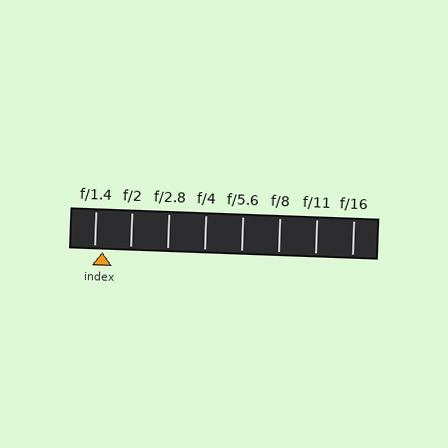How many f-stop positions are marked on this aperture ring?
There are 8 f-stop positions marked.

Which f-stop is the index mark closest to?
The index mark is closest to f/1.4.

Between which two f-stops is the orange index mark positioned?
The index mark is between f/1.4 and f/2.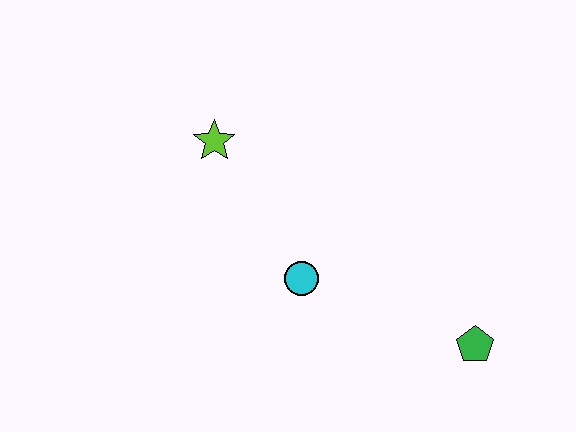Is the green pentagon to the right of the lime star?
Yes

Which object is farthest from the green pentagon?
The lime star is farthest from the green pentagon.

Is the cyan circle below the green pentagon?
No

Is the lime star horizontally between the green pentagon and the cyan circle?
No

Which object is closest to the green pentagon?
The cyan circle is closest to the green pentagon.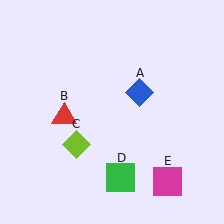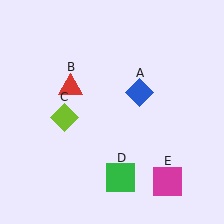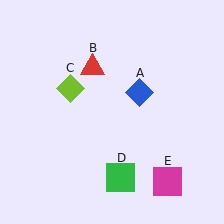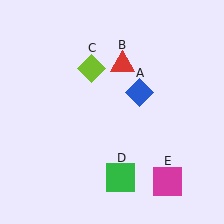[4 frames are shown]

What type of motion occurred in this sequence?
The red triangle (object B), lime diamond (object C) rotated clockwise around the center of the scene.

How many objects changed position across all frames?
2 objects changed position: red triangle (object B), lime diamond (object C).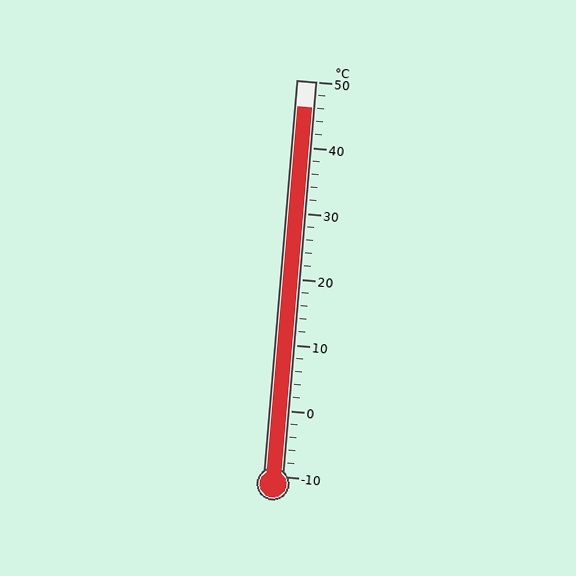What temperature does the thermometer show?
The thermometer shows approximately 46°C.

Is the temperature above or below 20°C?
The temperature is above 20°C.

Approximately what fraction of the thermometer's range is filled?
The thermometer is filled to approximately 95% of its range.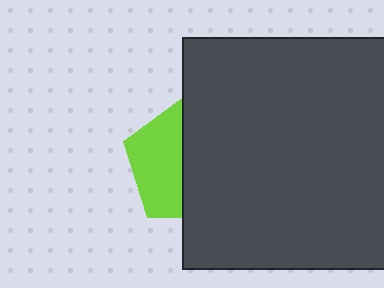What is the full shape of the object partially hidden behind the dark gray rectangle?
The partially hidden object is a lime pentagon.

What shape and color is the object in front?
The object in front is a dark gray rectangle.